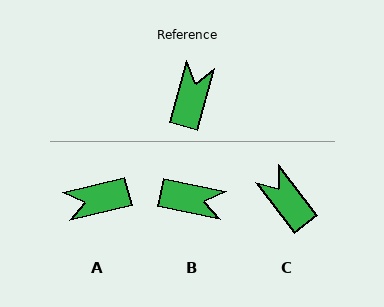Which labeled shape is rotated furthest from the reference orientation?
A, about 120 degrees away.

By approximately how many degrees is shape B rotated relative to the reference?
Approximately 86 degrees clockwise.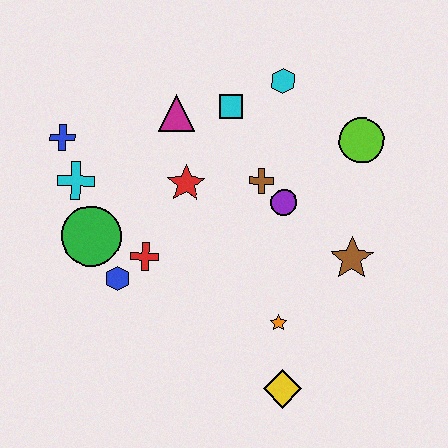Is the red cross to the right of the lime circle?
No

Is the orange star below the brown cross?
Yes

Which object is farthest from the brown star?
The blue cross is farthest from the brown star.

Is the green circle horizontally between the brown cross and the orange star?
No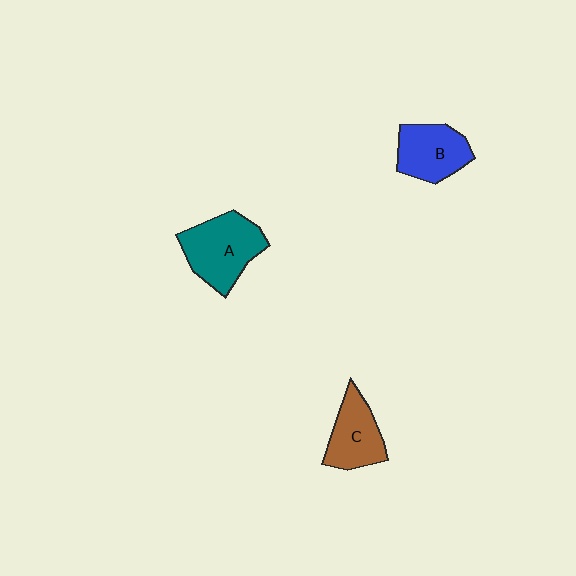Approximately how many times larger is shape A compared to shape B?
Approximately 1.3 times.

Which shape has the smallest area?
Shape C (brown).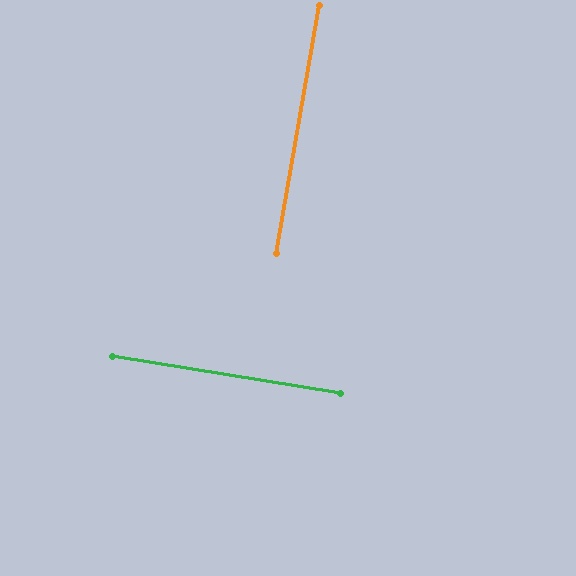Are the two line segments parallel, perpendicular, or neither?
Perpendicular — they meet at approximately 89°.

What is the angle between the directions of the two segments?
Approximately 89 degrees.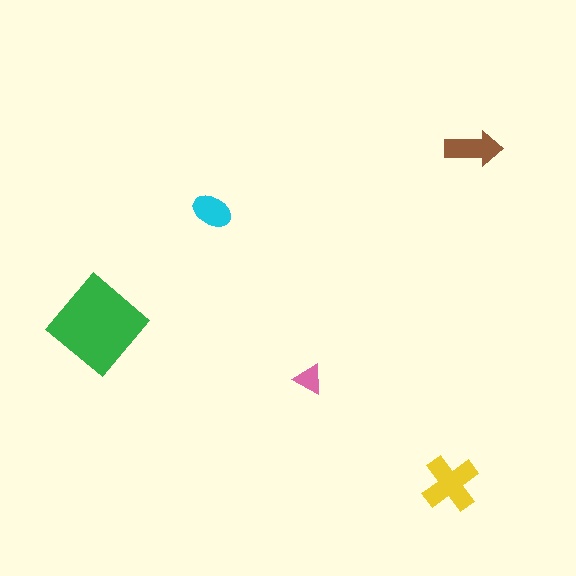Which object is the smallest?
The pink triangle.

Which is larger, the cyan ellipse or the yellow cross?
The yellow cross.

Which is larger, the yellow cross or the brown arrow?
The yellow cross.